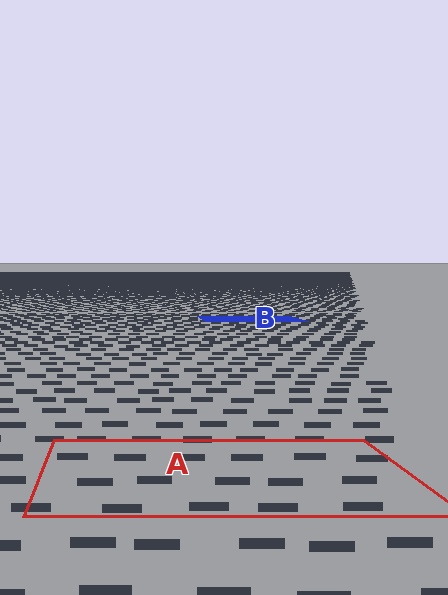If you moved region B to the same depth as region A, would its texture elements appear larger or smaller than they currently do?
They would appear larger. At a closer depth, the same texture elements are projected at a bigger on-screen size.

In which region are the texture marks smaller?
The texture marks are smaller in region B, because it is farther away.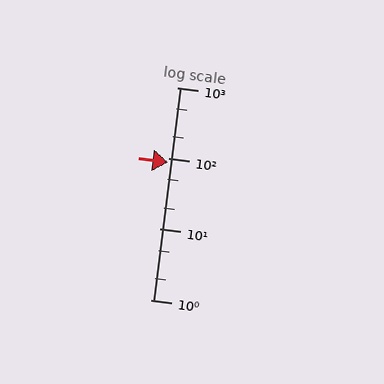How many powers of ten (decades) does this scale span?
The scale spans 3 decades, from 1 to 1000.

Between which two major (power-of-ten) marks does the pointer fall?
The pointer is between 10 and 100.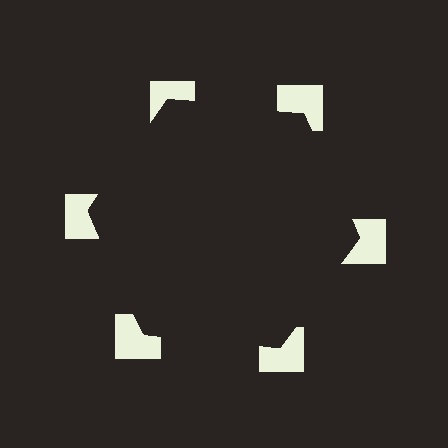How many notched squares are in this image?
There are 6 — one at each vertex of the illusory hexagon.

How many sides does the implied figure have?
6 sides.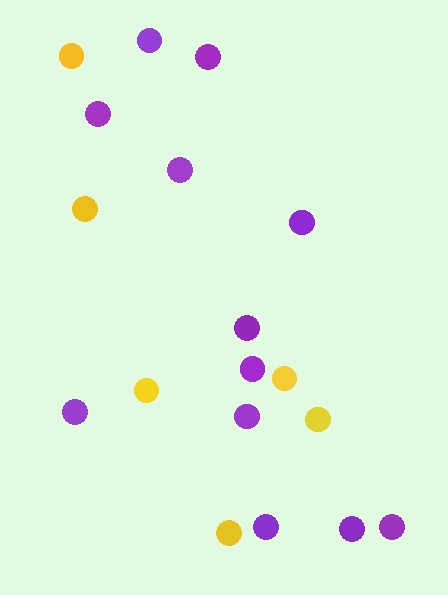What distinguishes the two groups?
There are 2 groups: one group of yellow circles (6) and one group of purple circles (12).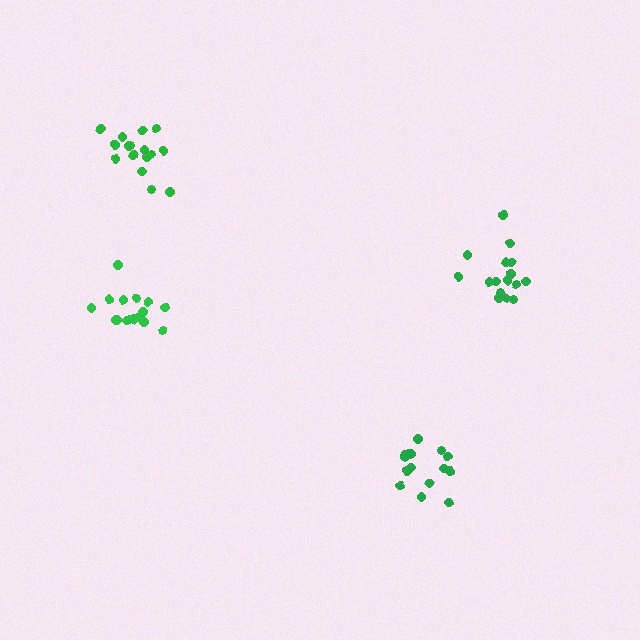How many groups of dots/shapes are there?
There are 4 groups.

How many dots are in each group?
Group 1: 16 dots, Group 2: 16 dots, Group 3: 16 dots, Group 4: 16 dots (64 total).